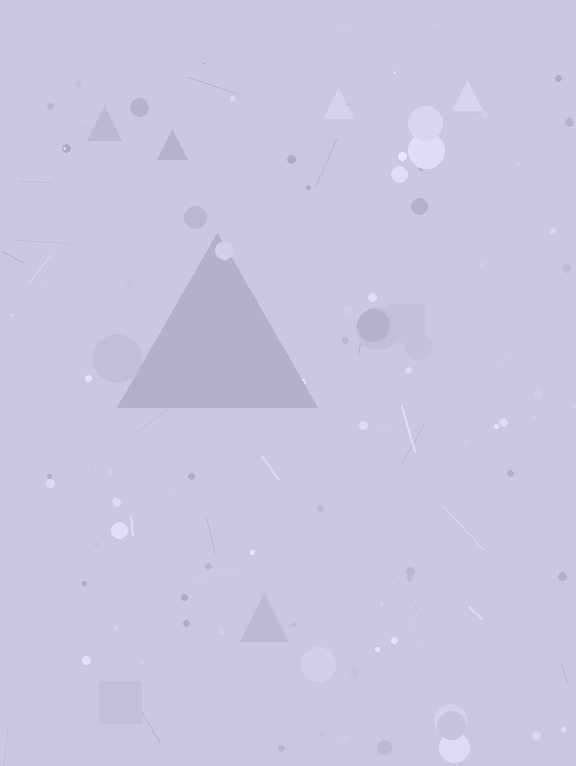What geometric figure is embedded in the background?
A triangle is embedded in the background.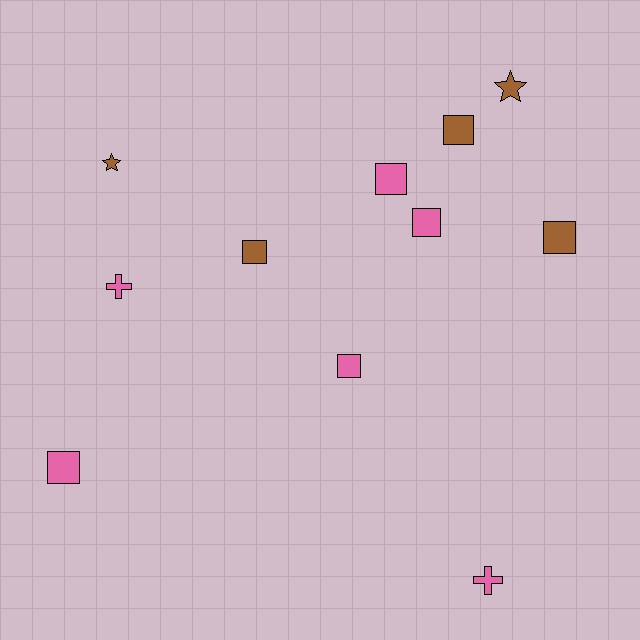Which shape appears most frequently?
Square, with 7 objects.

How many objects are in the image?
There are 11 objects.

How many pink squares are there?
There are 4 pink squares.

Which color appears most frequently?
Pink, with 6 objects.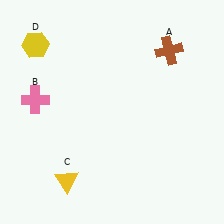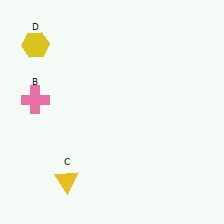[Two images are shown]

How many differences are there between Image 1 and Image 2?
There is 1 difference between the two images.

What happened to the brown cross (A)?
The brown cross (A) was removed in Image 2. It was in the top-right area of Image 1.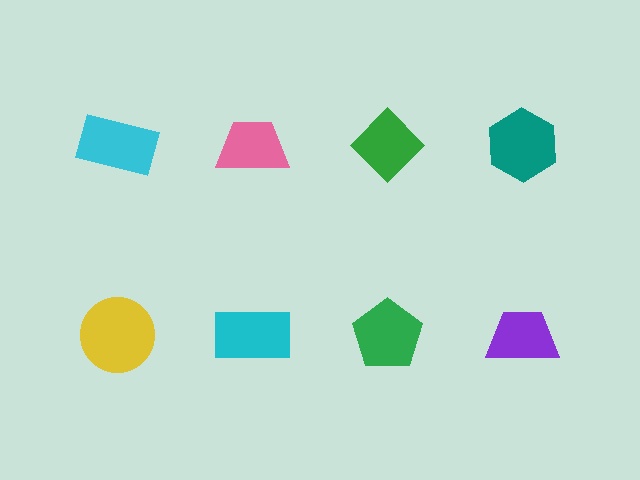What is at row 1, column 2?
A pink trapezoid.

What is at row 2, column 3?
A green pentagon.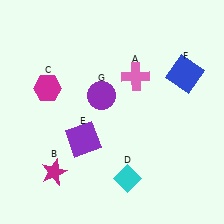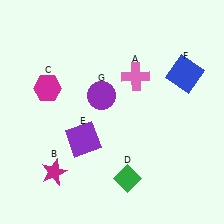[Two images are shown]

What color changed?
The diamond (D) changed from cyan in Image 1 to green in Image 2.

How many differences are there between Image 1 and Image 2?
There is 1 difference between the two images.